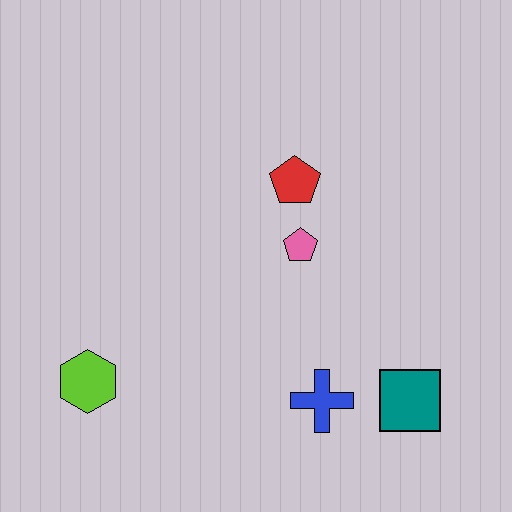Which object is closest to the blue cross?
The teal square is closest to the blue cross.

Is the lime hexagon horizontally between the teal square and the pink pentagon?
No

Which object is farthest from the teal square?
The lime hexagon is farthest from the teal square.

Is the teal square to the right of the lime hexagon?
Yes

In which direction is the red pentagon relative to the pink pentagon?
The red pentagon is above the pink pentagon.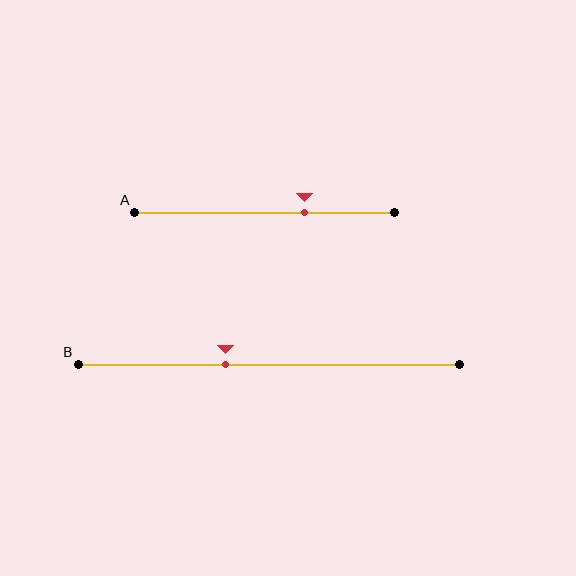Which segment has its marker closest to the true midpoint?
Segment B has its marker closest to the true midpoint.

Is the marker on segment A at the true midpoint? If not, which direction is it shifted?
No, the marker on segment A is shifted to the right by about 15% of the segment length.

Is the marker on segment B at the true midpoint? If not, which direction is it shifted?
No, the marker on segment B is shifted to the left by about 11% of the segment length.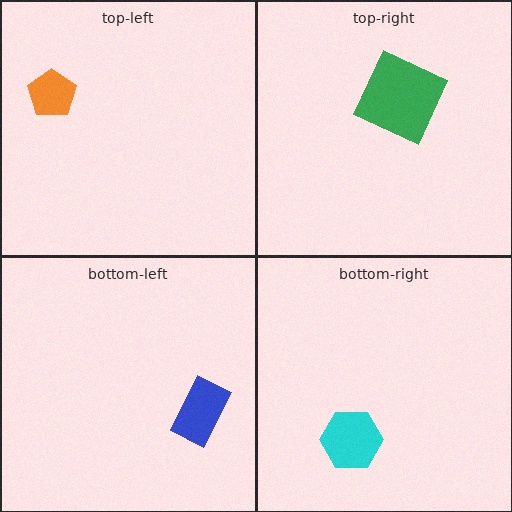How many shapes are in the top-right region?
1.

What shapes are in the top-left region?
The orange pentagon.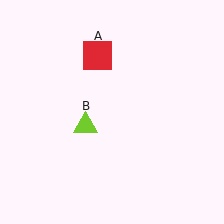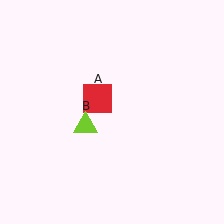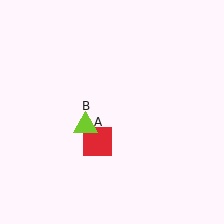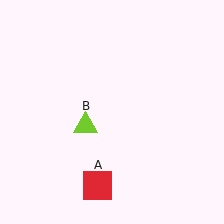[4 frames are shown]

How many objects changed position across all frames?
1 object changed position: red square (object A).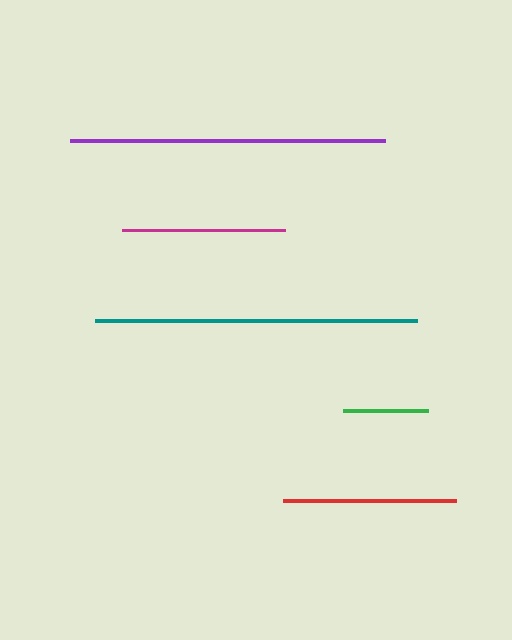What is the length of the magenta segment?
The magenta segment is approximately 163 pixels long.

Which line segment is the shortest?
The green line is the shortest at approximately 85 pixels.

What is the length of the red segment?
The red segment is approximately 173 pixels long.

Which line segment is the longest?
The teal line is the longest at approximately 323 pixels.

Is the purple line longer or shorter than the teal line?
The teal line is longer than the purple line.